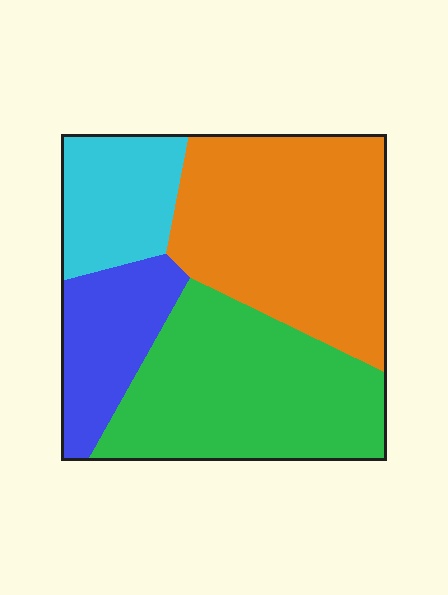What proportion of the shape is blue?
Blue covers about 15% of the shape.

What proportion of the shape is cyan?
Cyan covers roughly 15% of the shape.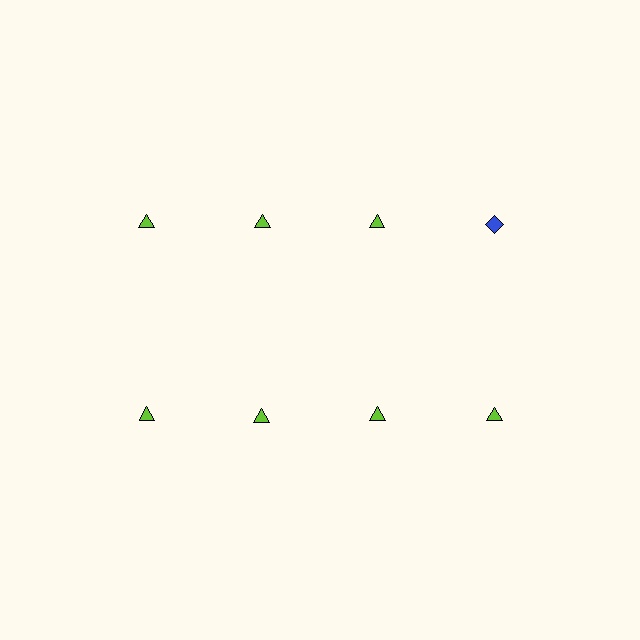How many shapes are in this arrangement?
There are 8 shapes arranged in a grid pattern.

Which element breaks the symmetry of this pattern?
The blue diamond in the top row, second from right column breaks the symmetry. All other shapes are lime triangles.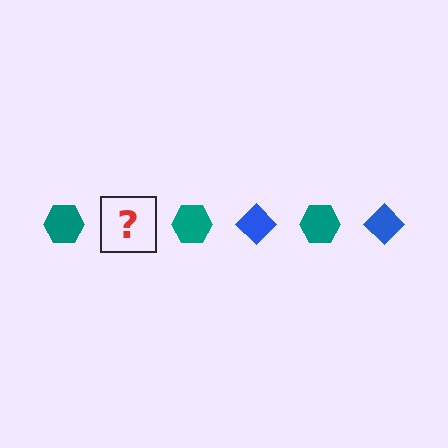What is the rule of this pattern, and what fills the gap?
The rule is that the pattern alternates between teal hexagon and blue diamond. The gap should be filled with a blue diamond.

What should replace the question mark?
The question mark should be replaced with a blue diamond.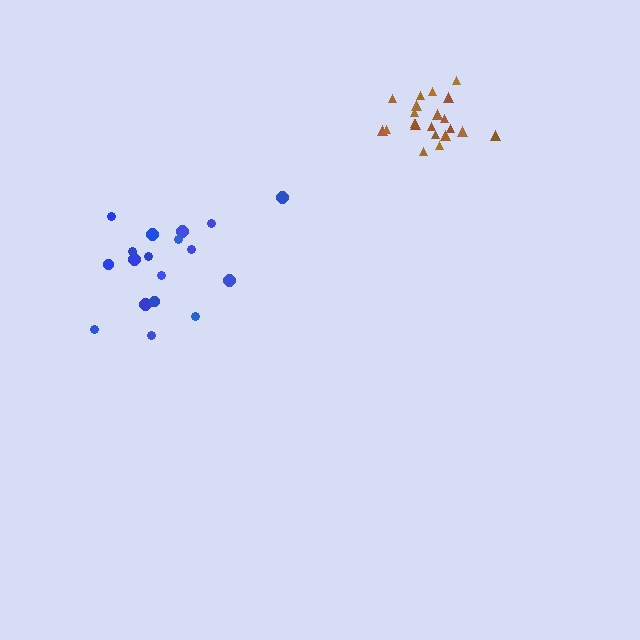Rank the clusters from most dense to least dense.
brown, blue.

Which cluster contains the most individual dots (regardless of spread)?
Brown (23).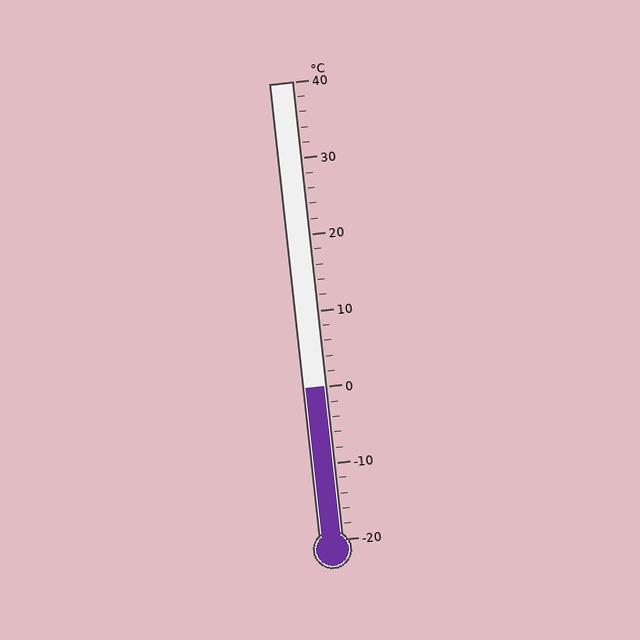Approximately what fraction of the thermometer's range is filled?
The thermometer is filled to approximately 35% of its range.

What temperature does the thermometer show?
The thermometer shows approximately 0°C.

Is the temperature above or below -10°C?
The temperature is above -10°C.